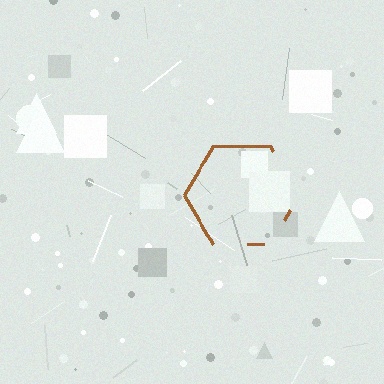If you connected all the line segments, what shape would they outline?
They would outline a hexagon.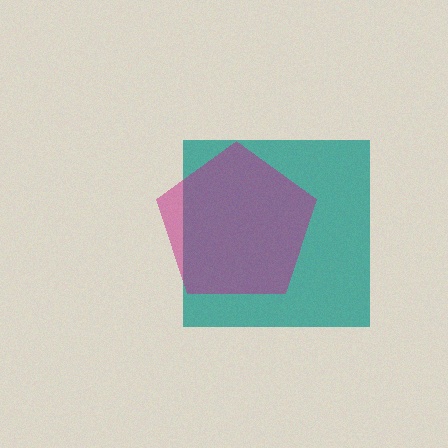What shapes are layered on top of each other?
The layered shapes are: a teal square, a magenta pentagon.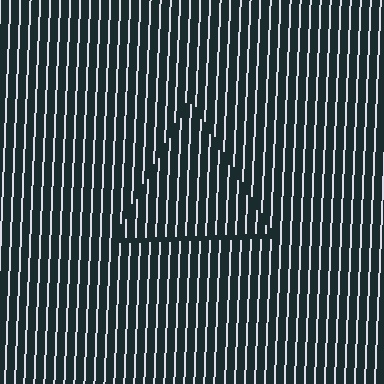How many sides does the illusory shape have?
3 sides — the line-ends trace a triangle.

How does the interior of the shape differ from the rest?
The interior of the shape contains the same grating, shifted by half a period — the contour is defined by the phase discontinuity where line-ends from the inner and outer gratings abut.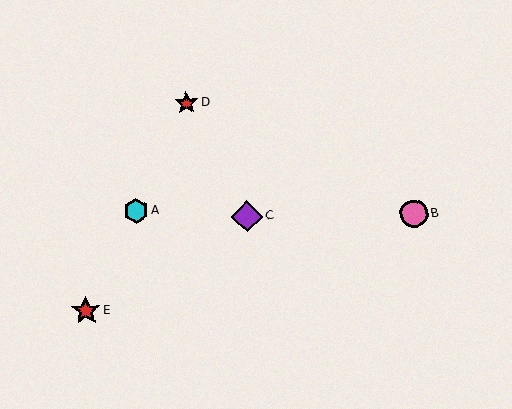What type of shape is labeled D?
Shape D is a red star.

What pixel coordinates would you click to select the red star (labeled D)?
Click at (186, 103) to select the red star D.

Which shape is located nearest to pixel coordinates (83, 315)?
The red star (labeled E) at (86, 311) is nearest to that location.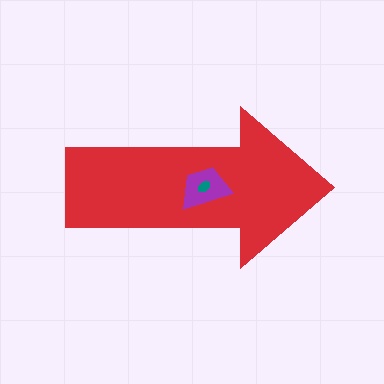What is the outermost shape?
The red arrow.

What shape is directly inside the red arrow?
The purple trapezoid.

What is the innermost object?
The teal ellipse.